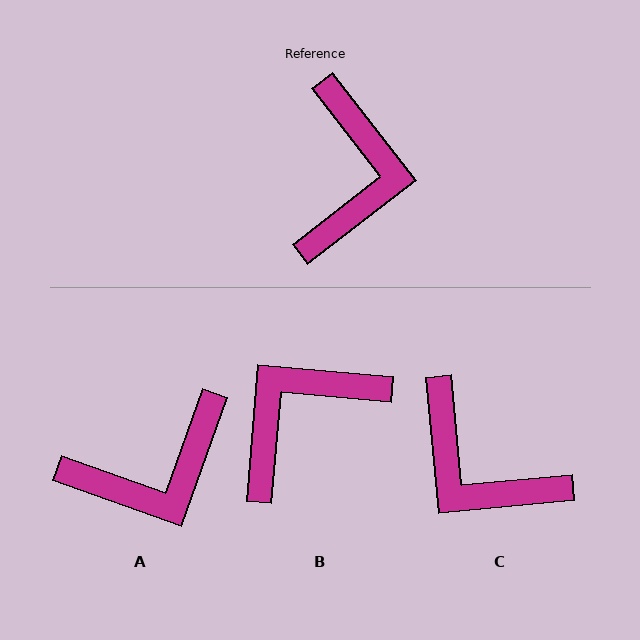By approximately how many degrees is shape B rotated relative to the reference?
Approximately 137 degrees counter-clockwise.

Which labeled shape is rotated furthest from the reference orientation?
B, about 137 degrees away.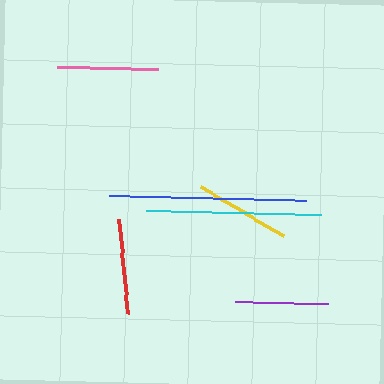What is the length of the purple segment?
The purple segment is approximately 93 pixels long.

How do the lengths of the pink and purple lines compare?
The pink and purple lines are approximately the same length.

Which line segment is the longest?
The blue line is the longest at approximately 197 pixels.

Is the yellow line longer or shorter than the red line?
The yellow line is longer than the red line.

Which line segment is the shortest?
The purple line is the shortest at approximately 93 pixels.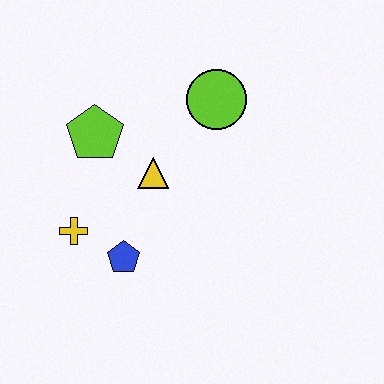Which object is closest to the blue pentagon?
The yellow cross is closest to the blue pentagon.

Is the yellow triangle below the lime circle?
Yes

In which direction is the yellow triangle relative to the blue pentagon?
The yellow triangle is above the blue pentagon.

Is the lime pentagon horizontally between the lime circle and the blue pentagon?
No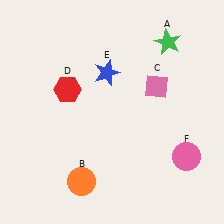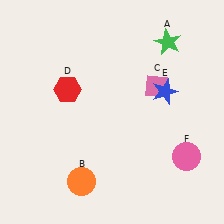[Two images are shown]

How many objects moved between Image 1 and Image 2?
1 object moved between the two images.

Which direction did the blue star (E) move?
The blue star (E) moved right.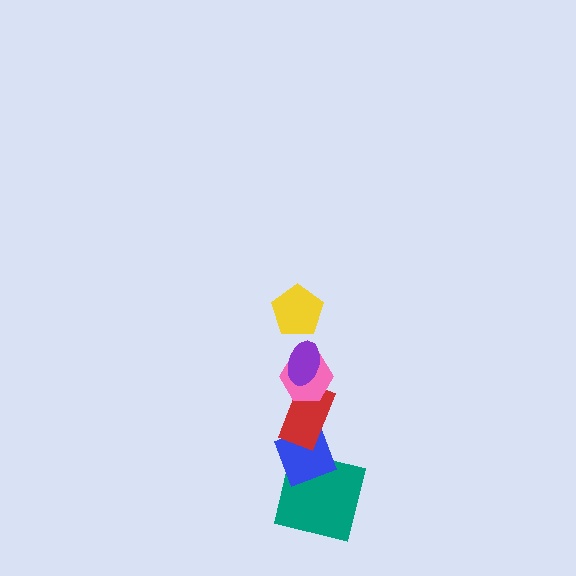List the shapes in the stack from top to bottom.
From top to bottom: the yellow pentagon, the purple ellipse, the pink hexagon, the red rectangle, the blue diamond, the teal square.